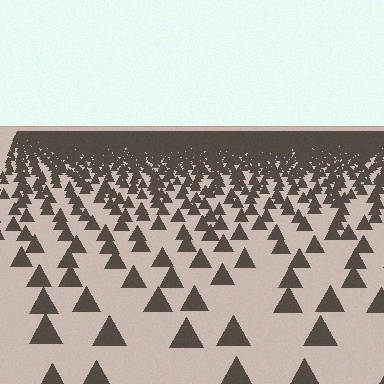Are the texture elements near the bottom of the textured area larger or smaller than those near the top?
Larger. Near the bottom, elements are closer to the viewer and appear at a bigger on-screen size.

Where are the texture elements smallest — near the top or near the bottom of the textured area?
Near the top.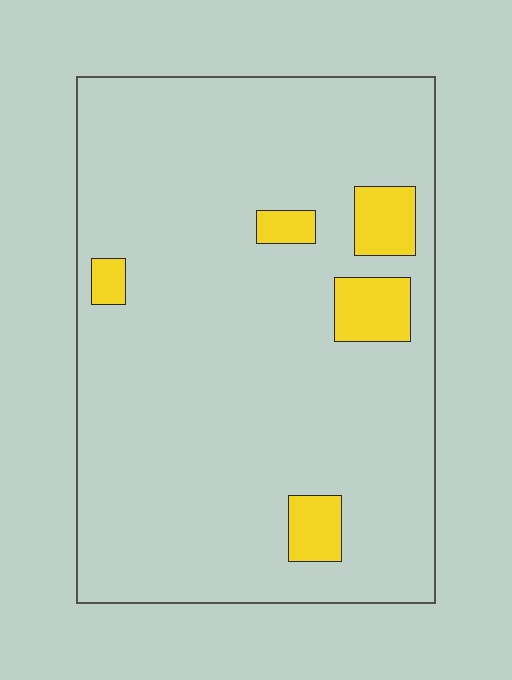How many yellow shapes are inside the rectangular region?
5.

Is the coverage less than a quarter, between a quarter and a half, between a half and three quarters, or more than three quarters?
Less than a quarter.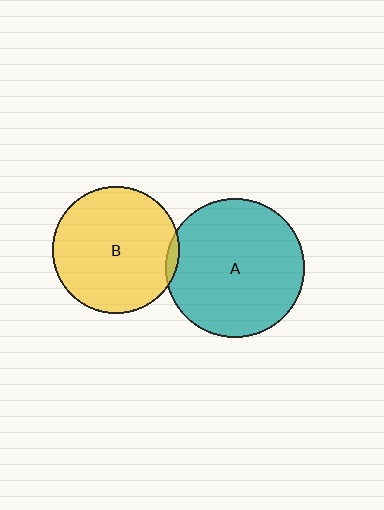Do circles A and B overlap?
Yes.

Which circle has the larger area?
Circle A (teal).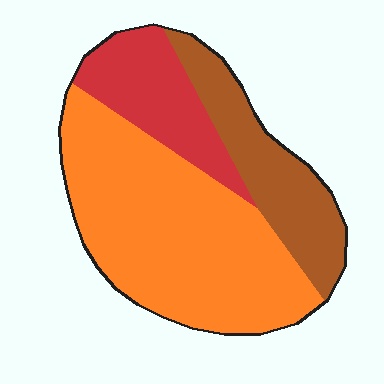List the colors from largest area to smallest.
From largest to smallest: orange, brown, red.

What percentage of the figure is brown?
Brown takes up about one quarter (1/4) of the figure.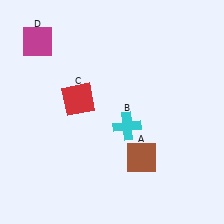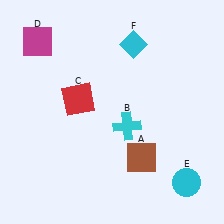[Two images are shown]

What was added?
A cyan circle (E), a cyan diamond (F) were added in Image 2.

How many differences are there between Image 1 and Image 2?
There are 2 differences between the two images.